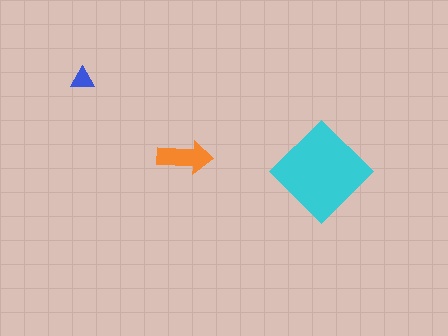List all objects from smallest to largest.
The blue triangle, the orange arrow, the cyan diamond.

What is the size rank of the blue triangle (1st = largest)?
3rd.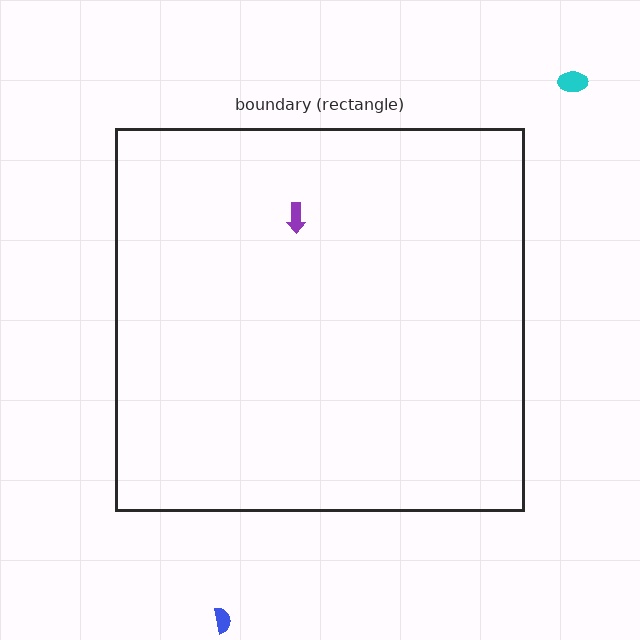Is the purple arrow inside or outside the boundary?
Inside.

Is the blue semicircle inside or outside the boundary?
Outside.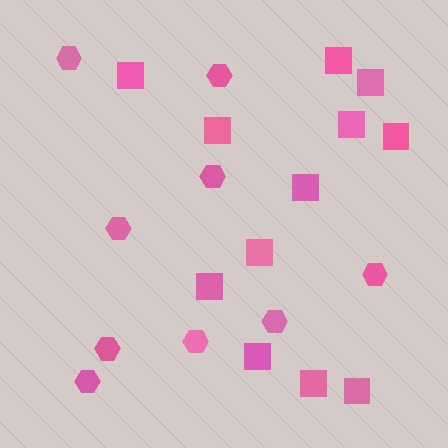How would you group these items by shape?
There are 2 groups: one group of hexagons (9) and one group of squares (12).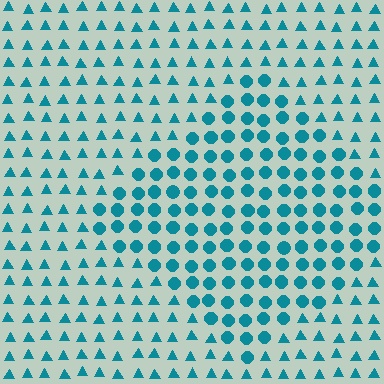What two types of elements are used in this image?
The image uses circles inside the diamond region and triangles outside it.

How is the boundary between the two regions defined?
The boundary is defined by a change in element shape: circles inside vs. triangles outside. All elements share the same color and spacing.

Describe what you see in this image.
The image is filled with small teal elements arranged in a uniform grid. A diamond-shaped region contains circles, while the surrounding area contains triangles. The boundary is defined purely by the change in element shape.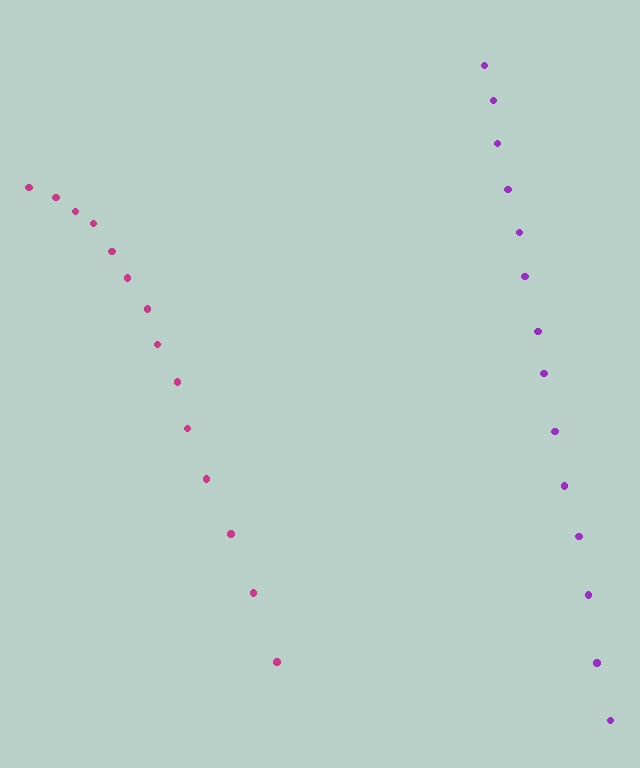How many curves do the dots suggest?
There are 2 distinct paths.